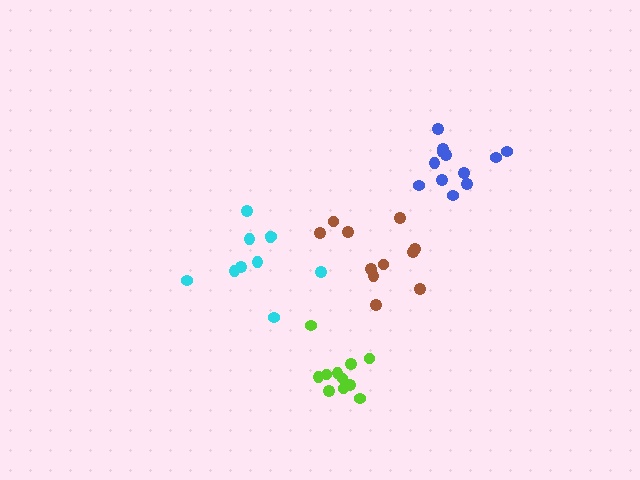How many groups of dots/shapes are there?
There are 4 groups.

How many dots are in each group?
Group 1: 10 dots, Group 2: 11 dots, Group 3: 12 dots, Group 4: 11 dots (44 total).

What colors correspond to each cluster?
The clusters are colored: cyan, brown, blue, lime.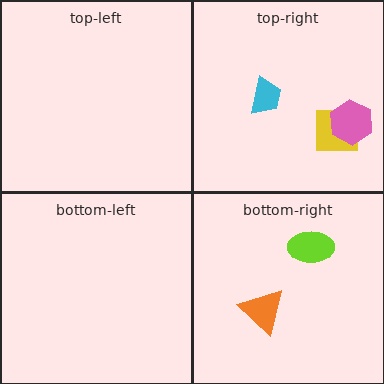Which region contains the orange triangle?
The bottom-right region.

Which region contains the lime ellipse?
The bottom-right region.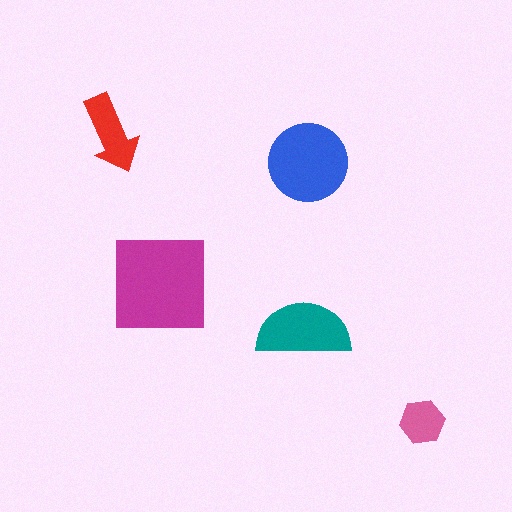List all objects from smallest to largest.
The pink hexagon, the red arrow, the teal semicircle, the blue circle, the magenta square.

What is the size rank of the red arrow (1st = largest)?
4th.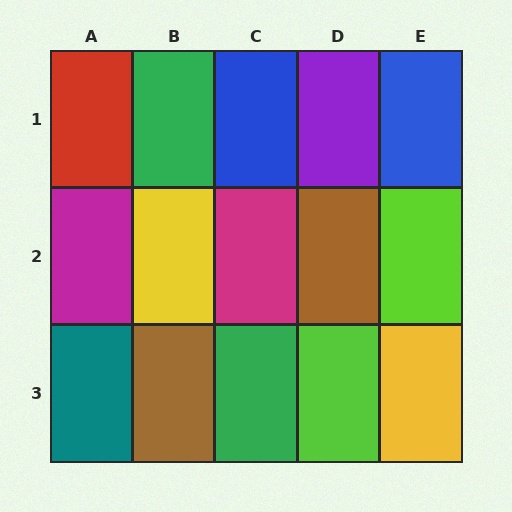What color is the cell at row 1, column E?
Blue.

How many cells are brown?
2 cells are brown.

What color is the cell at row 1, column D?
Purple.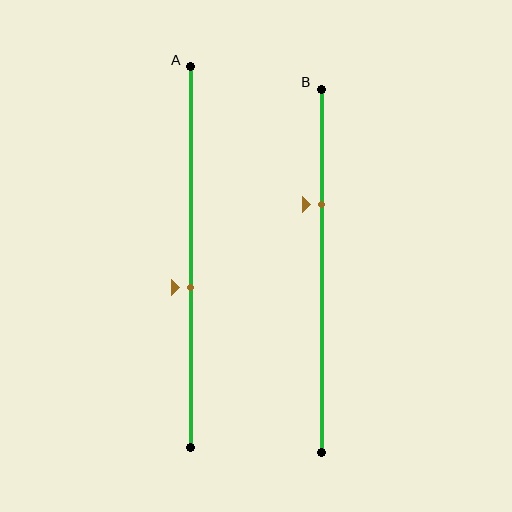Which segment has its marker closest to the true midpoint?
Segment A has its marker closest to the true midpoint.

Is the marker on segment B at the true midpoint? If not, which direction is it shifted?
No, the marker on segment B is shifted upward by about 18% of the segment length.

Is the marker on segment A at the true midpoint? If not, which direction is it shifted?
No, the marker on segment A is shifted downward by about 8% of the segment length.